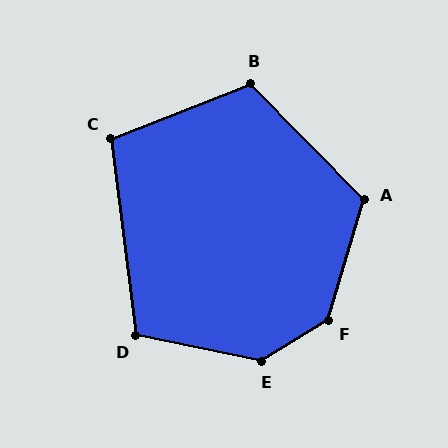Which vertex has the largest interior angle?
F, at approximately 138 degrees.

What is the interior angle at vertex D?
Approximately 109 degrees (obtuse).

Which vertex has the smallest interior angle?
C, at approximately 104 degrees.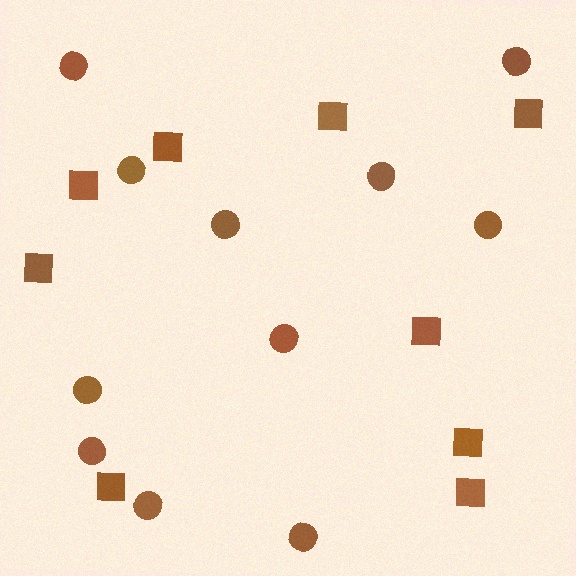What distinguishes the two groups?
There are 2 groups: one group of circles (11) and one group of squares (9).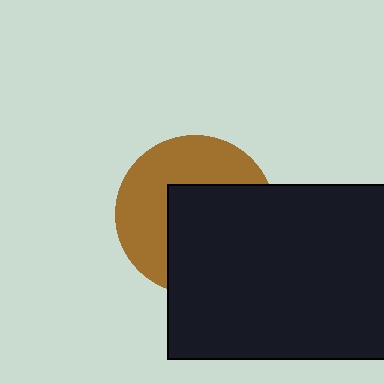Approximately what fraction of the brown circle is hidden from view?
Roughly 52% of the brown circle is hidden behind the black rectangle.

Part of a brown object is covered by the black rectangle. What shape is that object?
It is a circle.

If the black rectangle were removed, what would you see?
You would see the complete brown circle.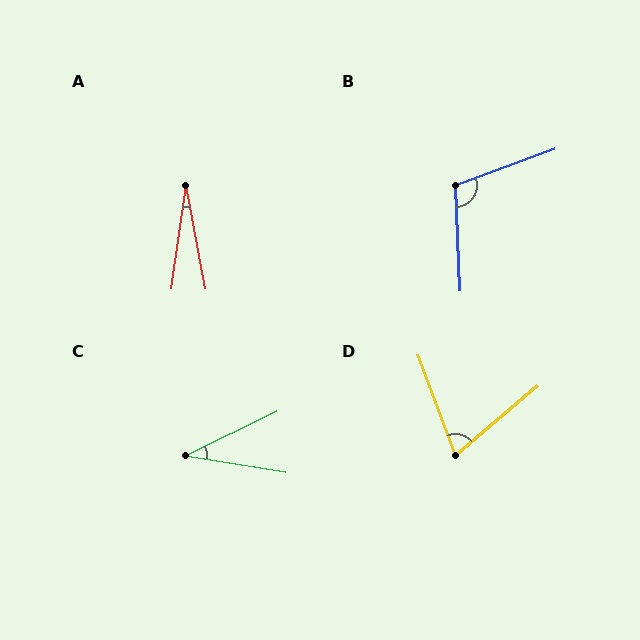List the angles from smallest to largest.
A (19°), C (36°), D (70°), B (108°).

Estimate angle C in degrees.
Approximately 36 degrees.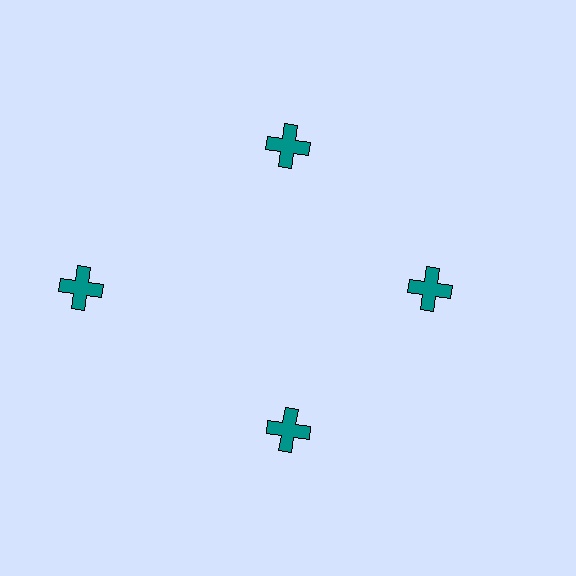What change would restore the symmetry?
The symmetry would be restored by moving it inward, back onto the ring so that all 4 crosses sit at equal angles and equal distance from the center.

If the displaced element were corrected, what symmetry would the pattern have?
It would have 4-fold rotational symmetry — the pattern would map onto itself every 90 degrees.